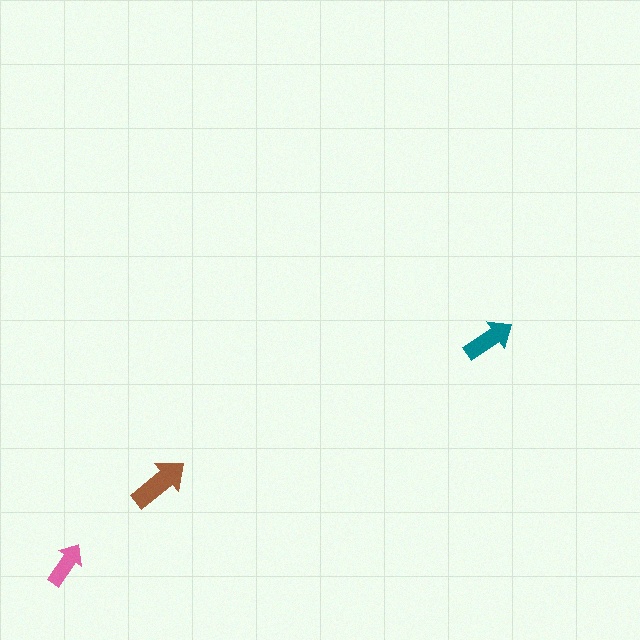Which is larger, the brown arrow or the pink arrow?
The brown one.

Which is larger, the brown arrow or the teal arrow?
The brown one.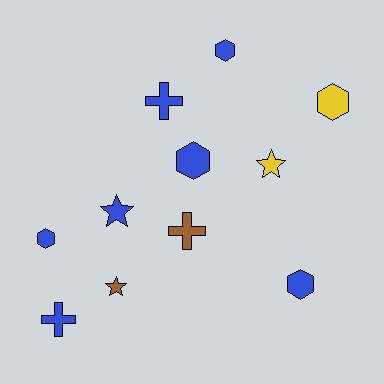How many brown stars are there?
There is 1 brown star.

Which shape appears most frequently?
Hexagon, with 5 objects.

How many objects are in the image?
There are 11 objects.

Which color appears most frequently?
Blue, with 7 objects.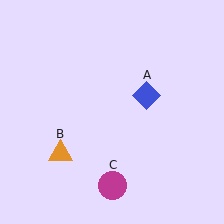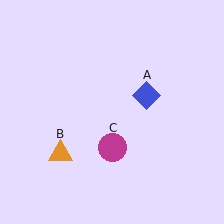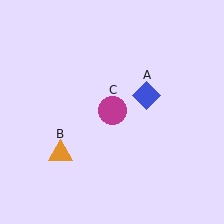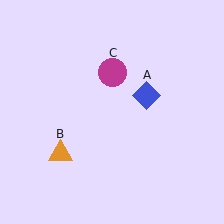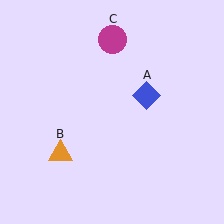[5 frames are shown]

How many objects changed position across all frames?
1 object changed position: magenta circle (object C).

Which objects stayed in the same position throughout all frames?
Blue diamond (object A) and orange triangle (object B) remained stationary.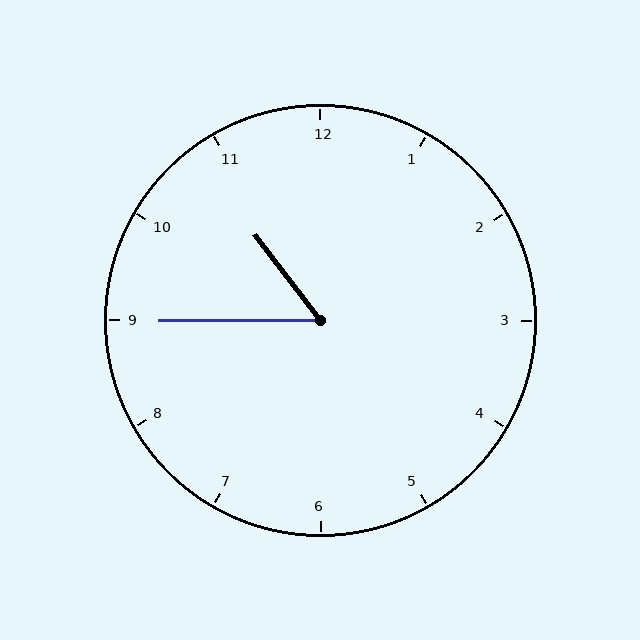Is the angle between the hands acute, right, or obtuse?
It is acute.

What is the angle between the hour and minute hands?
Approximately 52 degrees.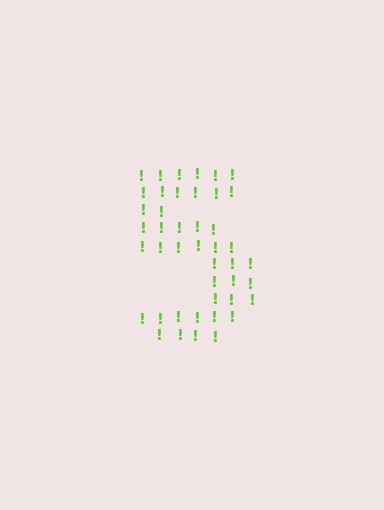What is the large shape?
The large shape is the digit 5.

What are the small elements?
The small elements are exclamation marks.